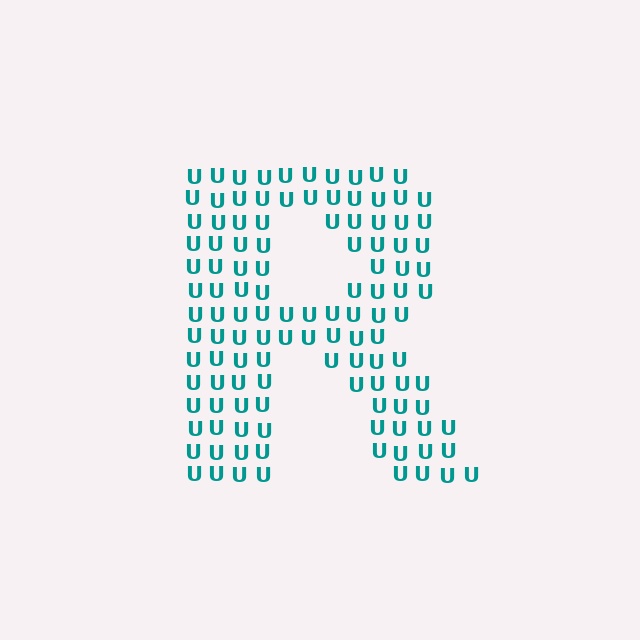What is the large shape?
The large shape is the letter R.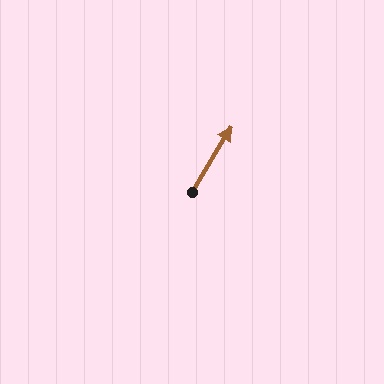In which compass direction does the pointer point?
Northeast.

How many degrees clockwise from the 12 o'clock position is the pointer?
Approximately 31 degrees.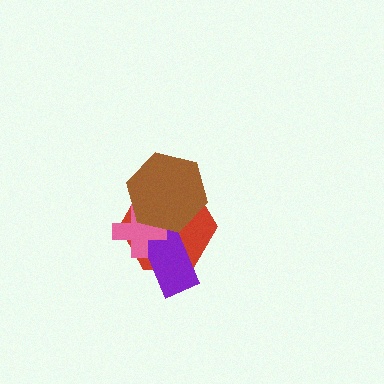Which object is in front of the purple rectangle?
The pink cross is in front of the purple rectangle.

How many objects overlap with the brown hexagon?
2 objects overlap with the brown hexagon.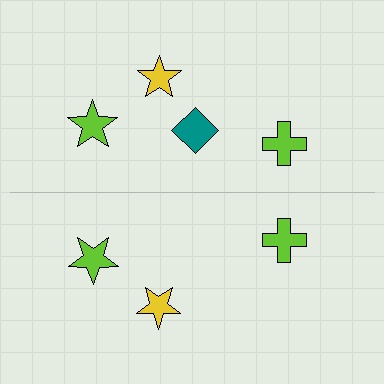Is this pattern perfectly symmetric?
No, the pattern is not perfectly symmetric. A teal diamond is missing from the bottom side.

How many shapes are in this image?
There are 7 shapes in this image.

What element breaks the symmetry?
A teal diamond is missing from the bottom side.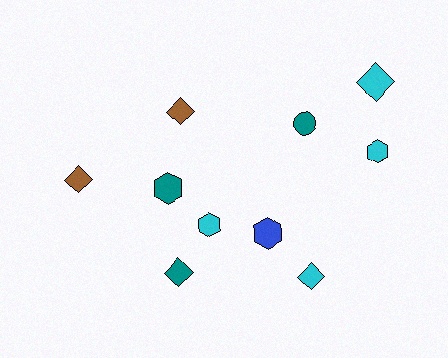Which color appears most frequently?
Cyan, with 4 objects.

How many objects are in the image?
There are 10 objects.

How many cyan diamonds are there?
There are 2 cyan diamonds.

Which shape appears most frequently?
Diamond, with 5 objects.